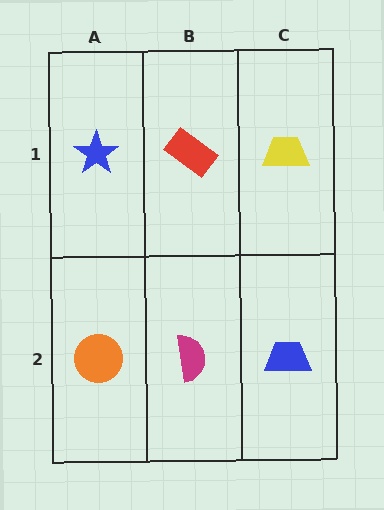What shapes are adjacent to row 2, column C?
A yellow trapezoid (row 1, column C), a magenta semicircle (row 2, column B).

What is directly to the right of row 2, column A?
A magenta semicircle.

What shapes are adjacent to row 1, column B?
A magenta semicircle (row 2, column B), a blue star (row 1, column A), a yellow trapezoid (row 1, column C).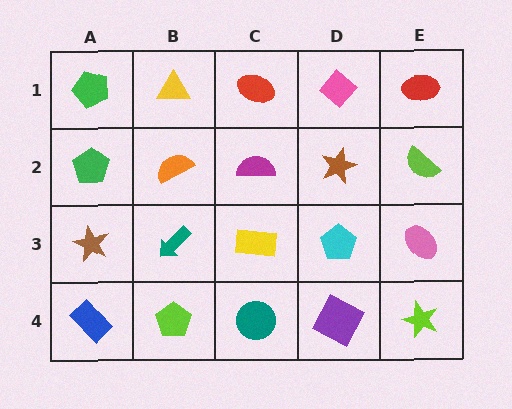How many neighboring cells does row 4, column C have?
3.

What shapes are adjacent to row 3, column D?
A brown star (row 2, column D), a purple square (row 4, column D), a yellow rectangle (row 3, column C), a pink ellipse (row 3, column E).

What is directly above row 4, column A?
A brown star.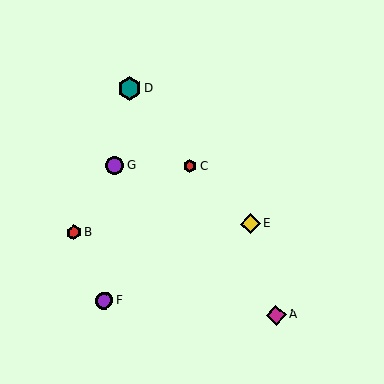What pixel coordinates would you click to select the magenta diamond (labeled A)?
Click at (276, 315) to select the magenta diamond A.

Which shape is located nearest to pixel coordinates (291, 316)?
The magenta diamond (labeled A) at (276, 315) is nearest to that location.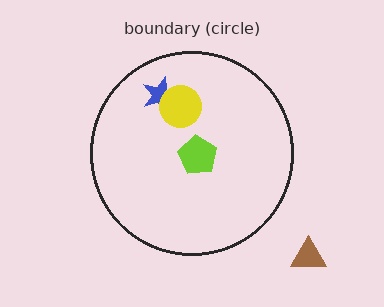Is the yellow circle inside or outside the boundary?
Inside.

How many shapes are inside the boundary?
3 inside, 1 outside.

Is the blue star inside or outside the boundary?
Inside.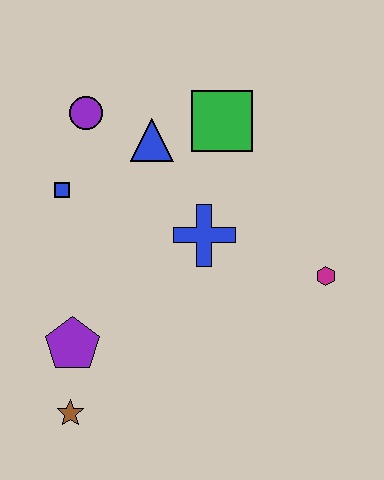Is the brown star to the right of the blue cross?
No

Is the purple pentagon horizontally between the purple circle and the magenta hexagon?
No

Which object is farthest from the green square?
The brown star is farthest from the green square.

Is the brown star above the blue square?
No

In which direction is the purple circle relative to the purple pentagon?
The purple circle is above the purple pentagon.